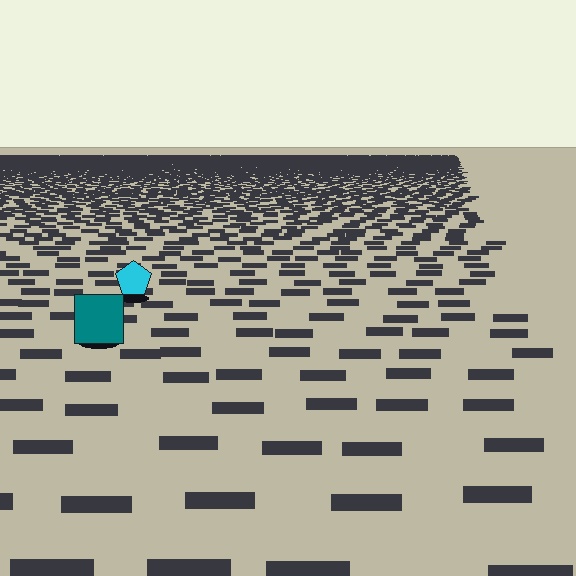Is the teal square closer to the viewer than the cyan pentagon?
Yes. The teal square is closer — you can tell from the texture gradient: the ground texture is coarser near it.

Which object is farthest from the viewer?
The cyan pentagon is farthest from the viewer. It appears smaller and the ground texture around it is denser.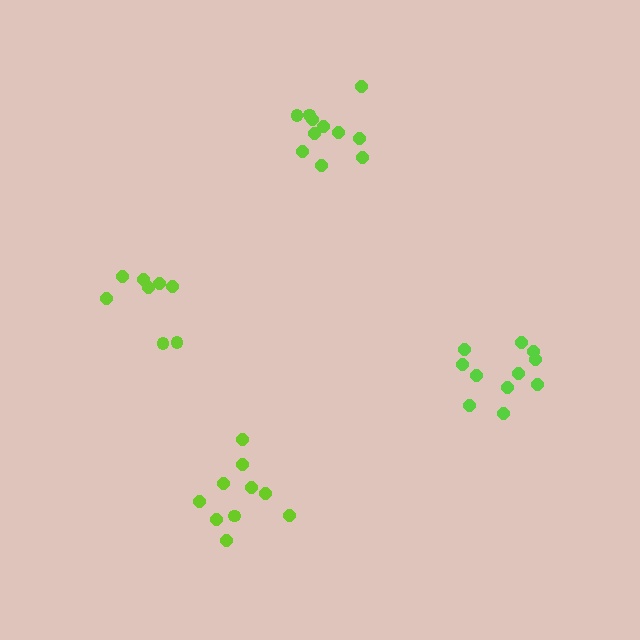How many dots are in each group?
Group 1: 11 dots, Group 2: 8 dots, Group 3: 10 dots, Group 4: 11 dots (40 total).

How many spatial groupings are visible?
There are 4 spatial groupings.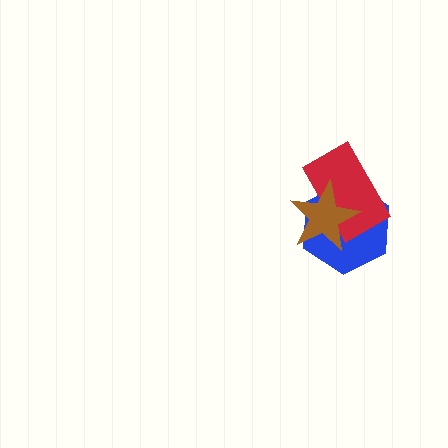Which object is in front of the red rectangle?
The brown star is in front of the red rectangle.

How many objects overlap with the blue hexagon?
2 objects overlap with the blue hexagon.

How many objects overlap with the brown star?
2 objects overlap with the brown star.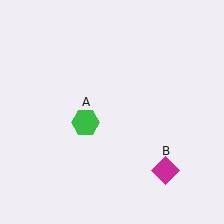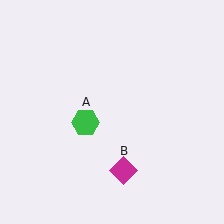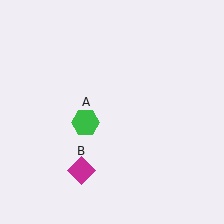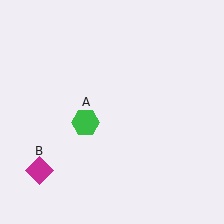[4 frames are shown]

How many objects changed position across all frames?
1 object changed position: magenta diamond (object B).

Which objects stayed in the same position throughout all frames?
Green hexagon (object A) remained stationary.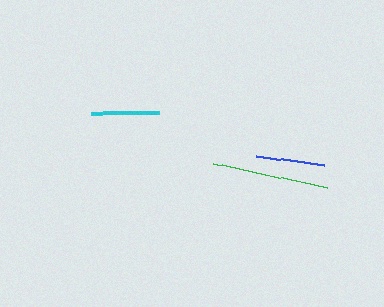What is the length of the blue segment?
The blue segment is approximately 68 pixels long.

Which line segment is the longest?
The green line is the longest at approximately 116 pixels.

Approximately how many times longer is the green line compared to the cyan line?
The green line is approximately 1.7 times the length of the cyan line.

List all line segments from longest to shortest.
From longest to shortest: green, blue, cyan.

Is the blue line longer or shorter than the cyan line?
The blue line is longer than the cyan line.